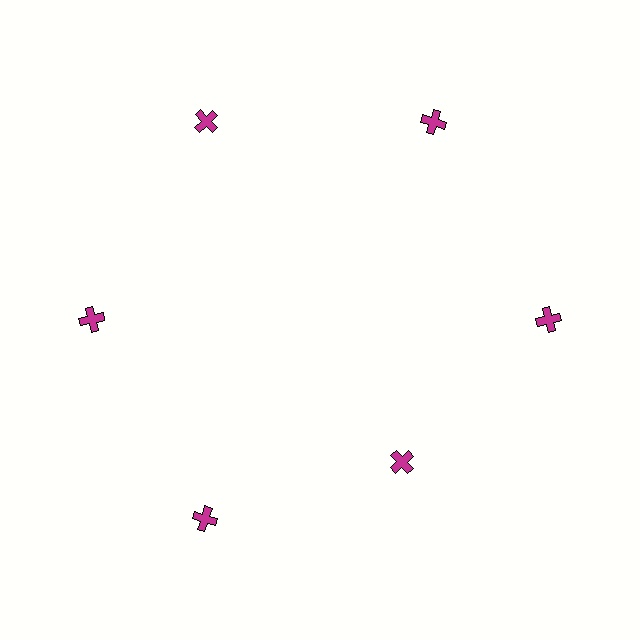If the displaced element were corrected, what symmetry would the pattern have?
It would have 6-fold rotational symmetry — the pattern would map onto itself every 60 degrees.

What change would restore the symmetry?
The symmetry would be restored by moving it outward, back onto the ring so that all 6 crosses sit at equal angles and equal distance from the center.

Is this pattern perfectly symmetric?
No. The 6 magenta crosses are arranged in a ring, but one element near the 5 o'clock position is pulled inward toward the center, breaking the 6-fold rotational symmetry.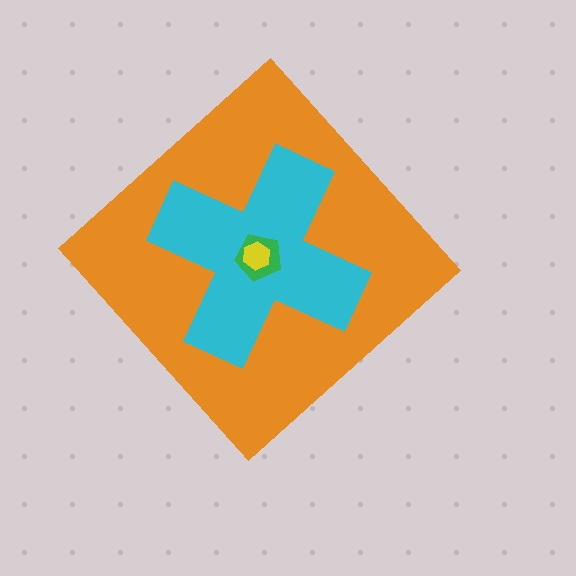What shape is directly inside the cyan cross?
The green pentagon.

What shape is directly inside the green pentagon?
The yellow hexagon.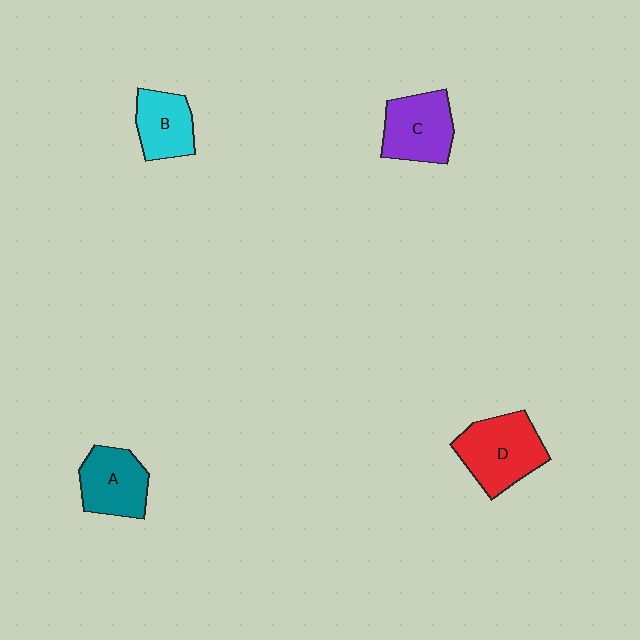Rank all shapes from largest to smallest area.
From largest to smallest: D (red), C (purple), A (teal), B (cyan).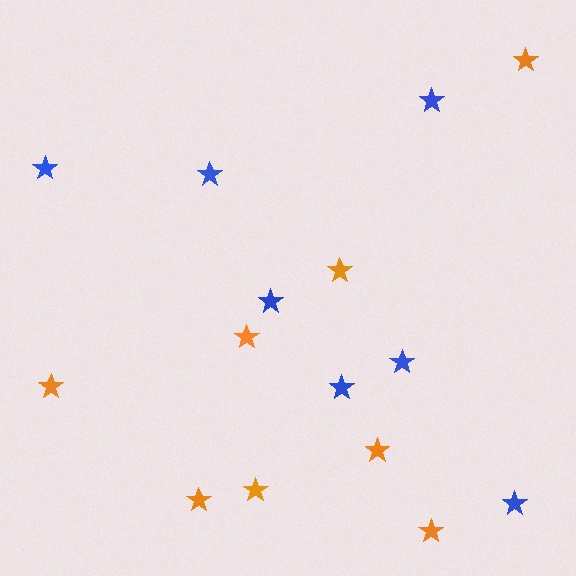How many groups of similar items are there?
There are 2 groups: one group of blue stars (7) and one group of orange stars (8).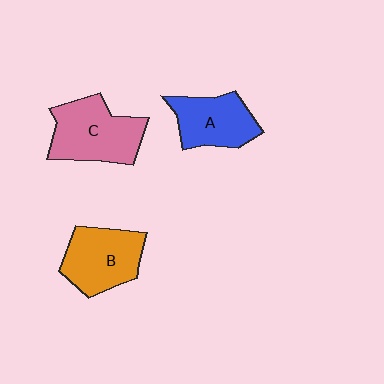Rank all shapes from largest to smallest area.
From largest to smallest: C (pink), B (orange), A (blue).